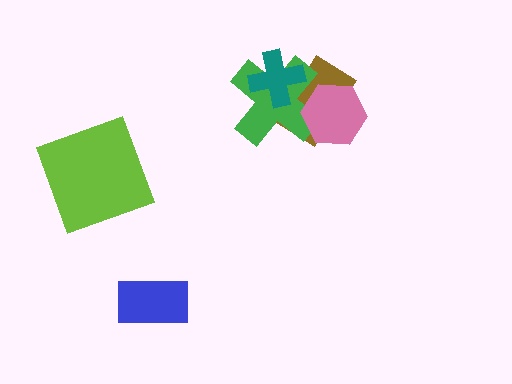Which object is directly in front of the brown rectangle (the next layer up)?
The green cross is directly in front of the brown rectangle.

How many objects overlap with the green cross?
3 objects overlap with the green cross.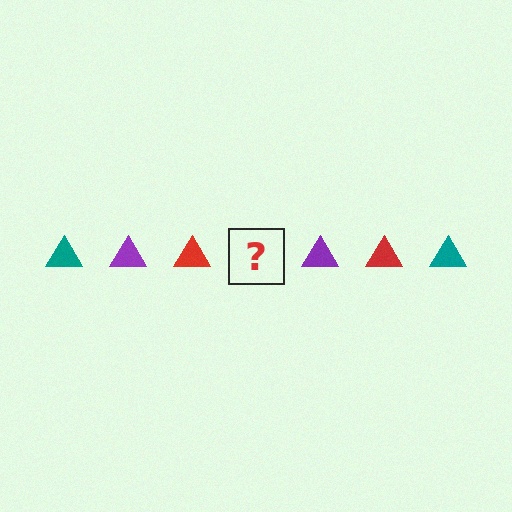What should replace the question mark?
The question mark should be replaced with a teal triangle.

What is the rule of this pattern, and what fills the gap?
The rule is that the pattern cycles through teal, purple, red triangles. The gap should be filled with a teal triangle.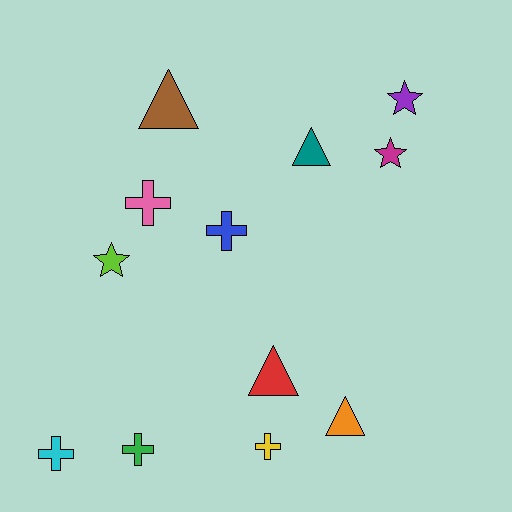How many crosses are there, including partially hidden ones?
There are 5 crosses.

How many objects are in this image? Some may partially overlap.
There are 12 objects.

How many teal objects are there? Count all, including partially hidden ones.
There is 1 teal object.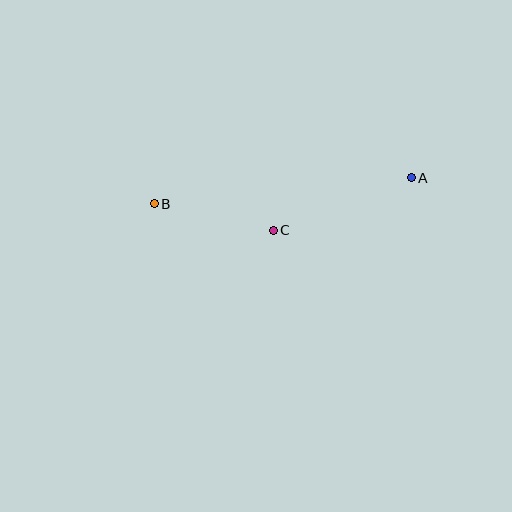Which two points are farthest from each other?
Points A and B are farthest from each other.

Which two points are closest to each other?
Points B and C are closest to each other.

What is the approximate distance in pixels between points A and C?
The distance between A and C is approximately 148 pixels.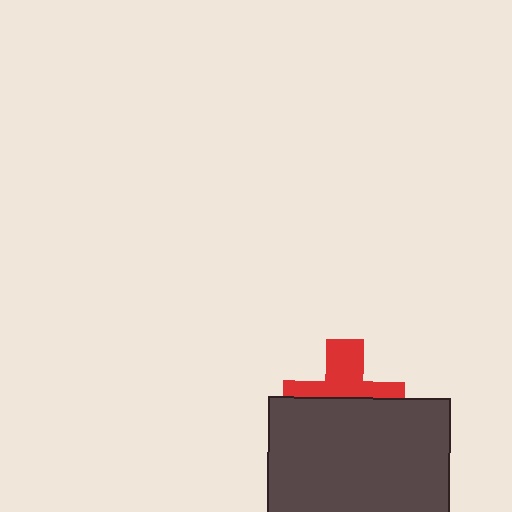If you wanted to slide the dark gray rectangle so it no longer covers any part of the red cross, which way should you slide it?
Slide it down — that is the most direct way to separate the two shapes.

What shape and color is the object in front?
The object in front is a dark gray rectangle.